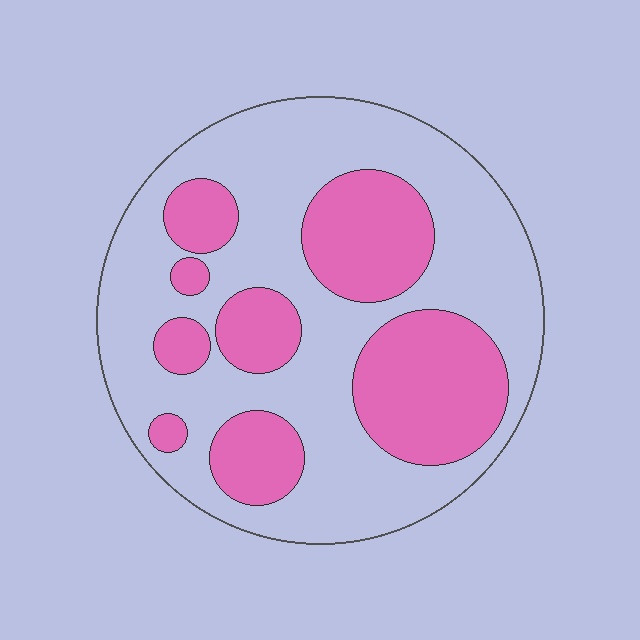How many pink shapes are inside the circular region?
8.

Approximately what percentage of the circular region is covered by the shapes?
Approximately 35%.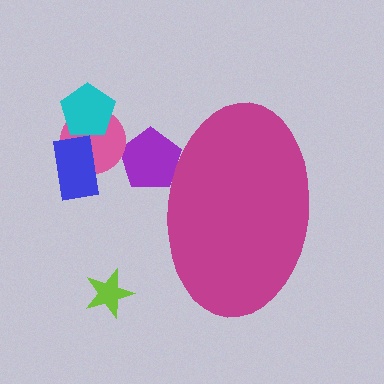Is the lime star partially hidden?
No, the lime star is fully visible.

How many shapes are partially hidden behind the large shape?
1 shape is partially hidden.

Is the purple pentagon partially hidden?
Yes, the purple pentagon is partially hidden behind the magenta ellipse.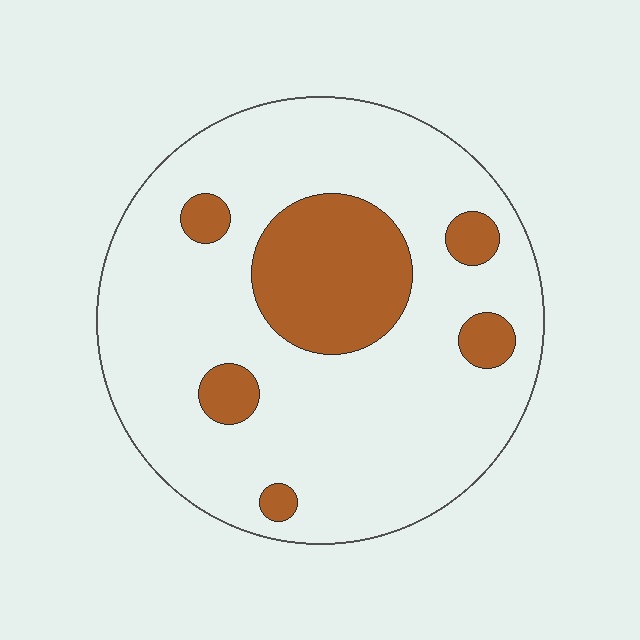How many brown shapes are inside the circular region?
6.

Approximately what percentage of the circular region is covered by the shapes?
Approximately 20%.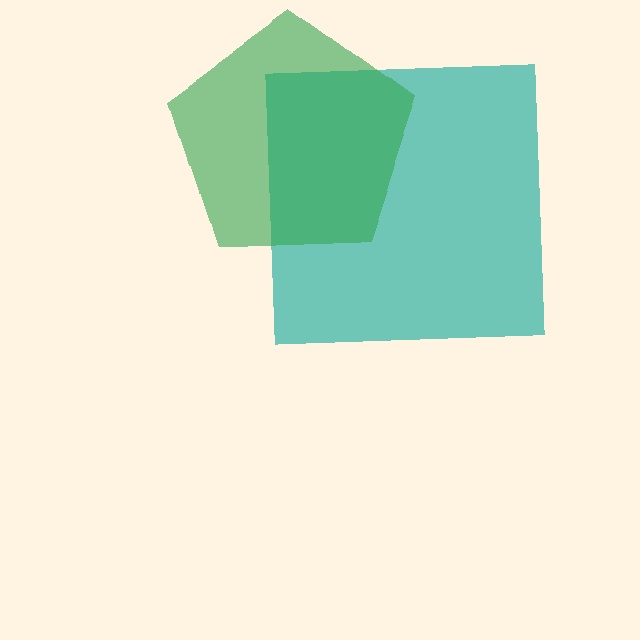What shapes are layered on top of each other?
The layered shapes are: a teal square, a green pentagon.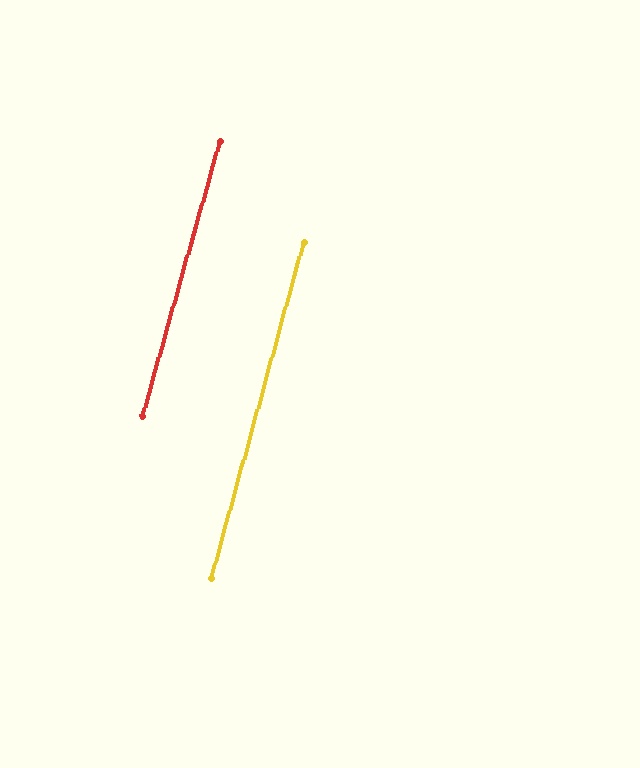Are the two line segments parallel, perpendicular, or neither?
Parallel — their directions differ by only 0.4°.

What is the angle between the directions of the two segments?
Approximately 0 degrees.